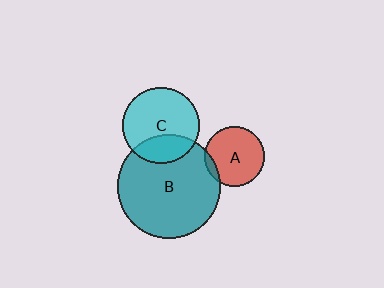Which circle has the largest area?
Circle B (teal).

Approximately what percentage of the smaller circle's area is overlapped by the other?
Approximately 30%.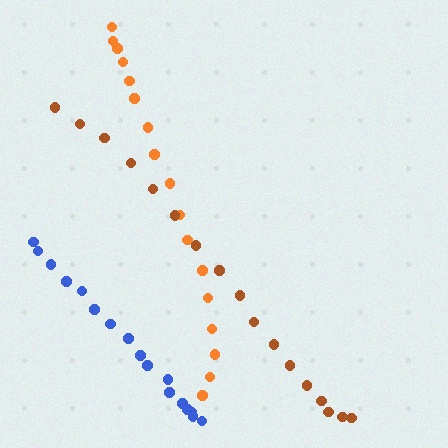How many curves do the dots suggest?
There are 3 distinct paths.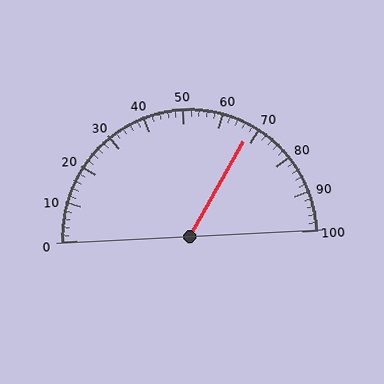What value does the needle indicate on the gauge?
The needle indicates approximately 68.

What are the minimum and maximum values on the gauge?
The gauge ranges from 0 to 100.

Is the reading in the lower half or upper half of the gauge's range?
The reading is in the upper half of the range (0 to 100).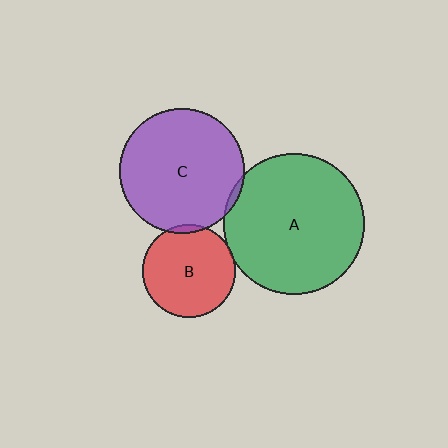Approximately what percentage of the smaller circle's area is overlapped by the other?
Approximately 5%.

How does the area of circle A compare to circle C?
Approximately 1.3 times.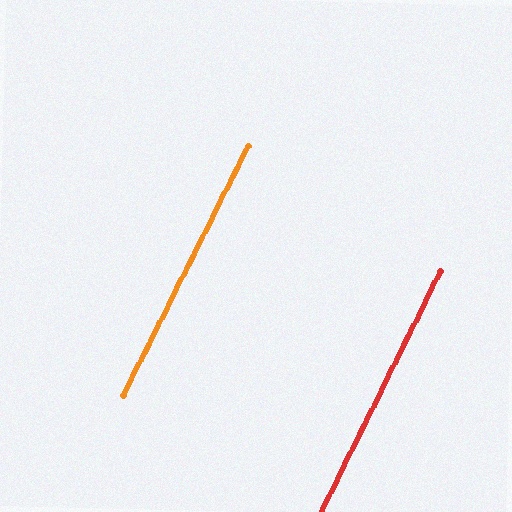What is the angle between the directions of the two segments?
Approximately 0 degrees.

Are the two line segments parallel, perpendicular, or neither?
Parallel — their directions differ by only 0.1°.